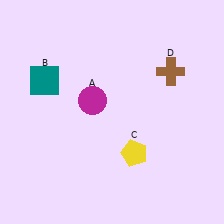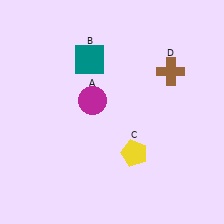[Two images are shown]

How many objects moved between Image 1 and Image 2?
1 object moved between the two images.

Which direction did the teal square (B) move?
The teal square (B) moved right.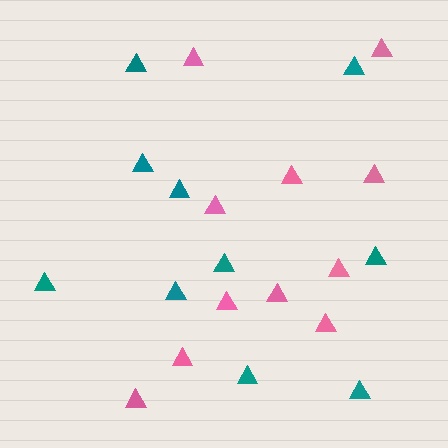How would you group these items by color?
There are 2 groups: one group of pink triangles (11) and one group of teal triangles (10).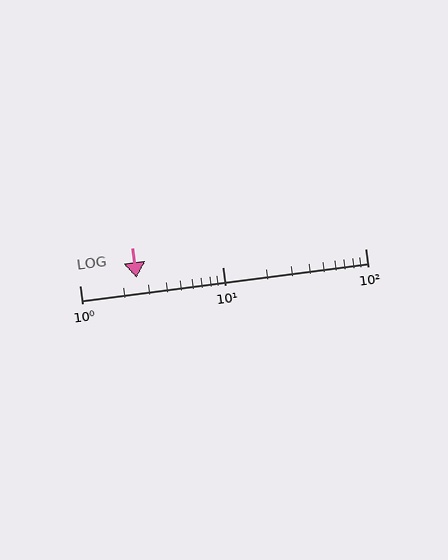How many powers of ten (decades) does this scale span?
The scale spans 2 decades, from 1 to 100.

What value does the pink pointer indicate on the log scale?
The pointer indicates approximately 2.5.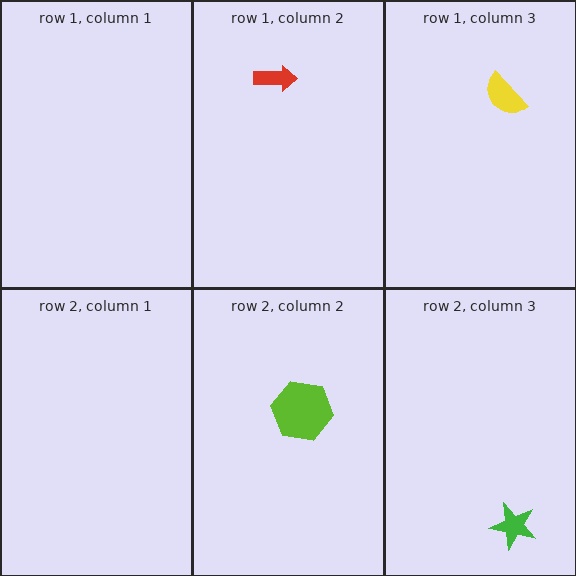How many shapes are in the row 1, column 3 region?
1.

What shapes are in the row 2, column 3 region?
The green star.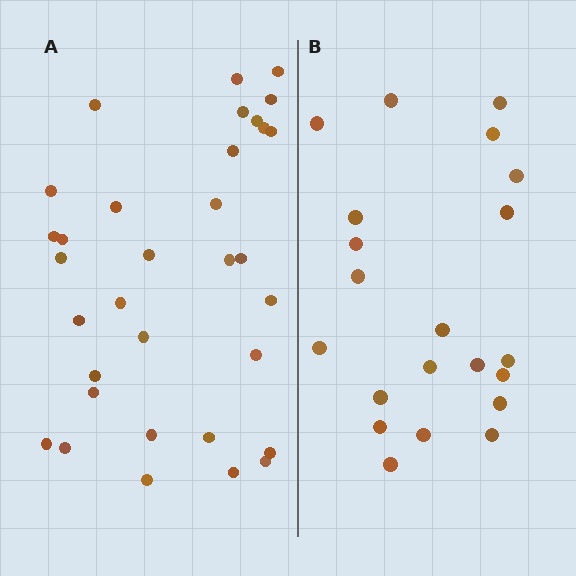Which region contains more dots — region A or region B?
Region A (the left region) has more dots.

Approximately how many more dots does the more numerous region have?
Region A has roughly 12 or so more dots than region B.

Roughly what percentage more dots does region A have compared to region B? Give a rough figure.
About 55% more.